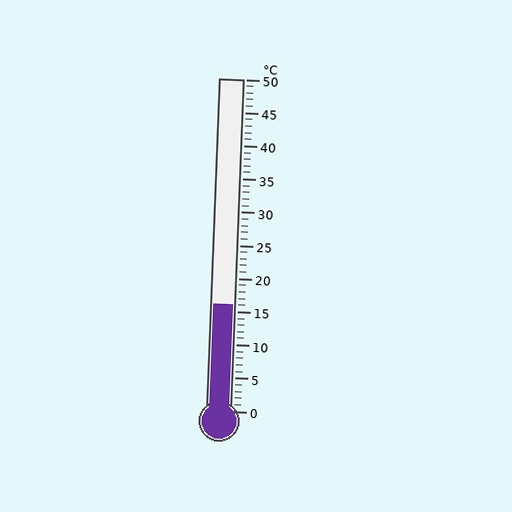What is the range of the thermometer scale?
The thermometer scale ranges from 0°C to 50°C.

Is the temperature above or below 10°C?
The temperature is above 10°C.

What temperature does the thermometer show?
The thermometer shows approximately 16°C.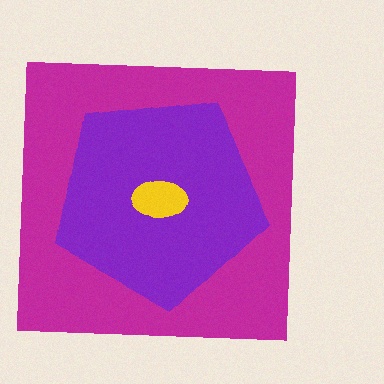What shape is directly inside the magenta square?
The purple pentagon.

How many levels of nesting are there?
3.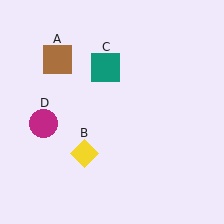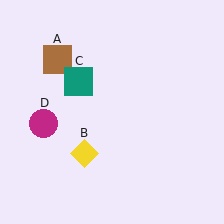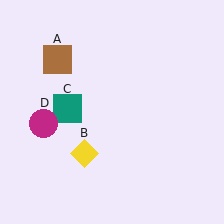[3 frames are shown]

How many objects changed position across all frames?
1 object changed position: teal square (object C).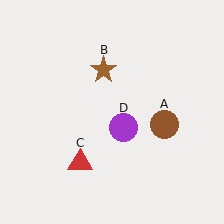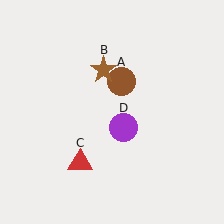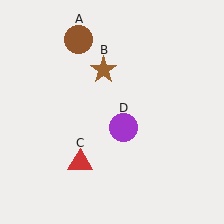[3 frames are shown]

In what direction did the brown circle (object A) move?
The brown circle (object A) moved up and to the left.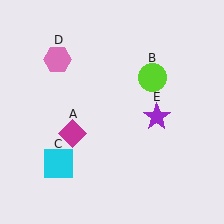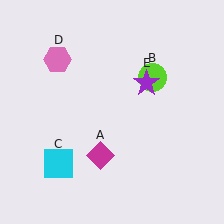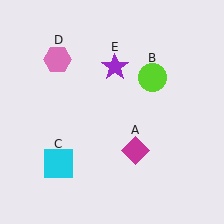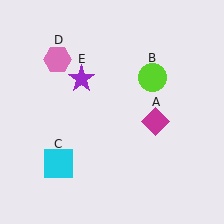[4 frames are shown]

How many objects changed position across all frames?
2 objects changed position: magenta diamond (object A), purple star (object E).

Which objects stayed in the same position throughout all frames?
Lime circle (object B) and cyan square (object C) and pink hexagon (object D) remained stationary.